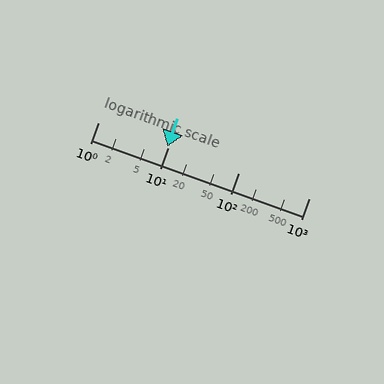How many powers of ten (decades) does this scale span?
The scale spans 3 decades, from 1 to 1000.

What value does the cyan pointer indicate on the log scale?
The pointer indicates approximately 9.6.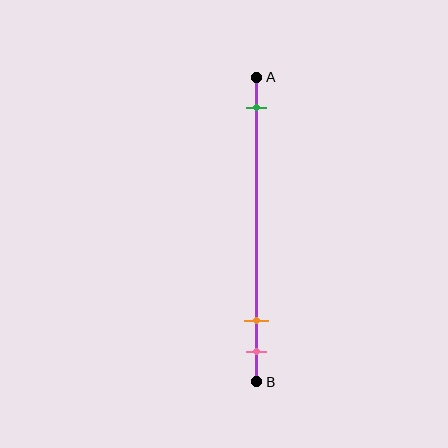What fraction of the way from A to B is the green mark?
The green mark is approximately 10% (0.1) of the way from A to B.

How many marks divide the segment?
There are 3 marks dividing the segment.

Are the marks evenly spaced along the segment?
No, the marks are not evenly spaced.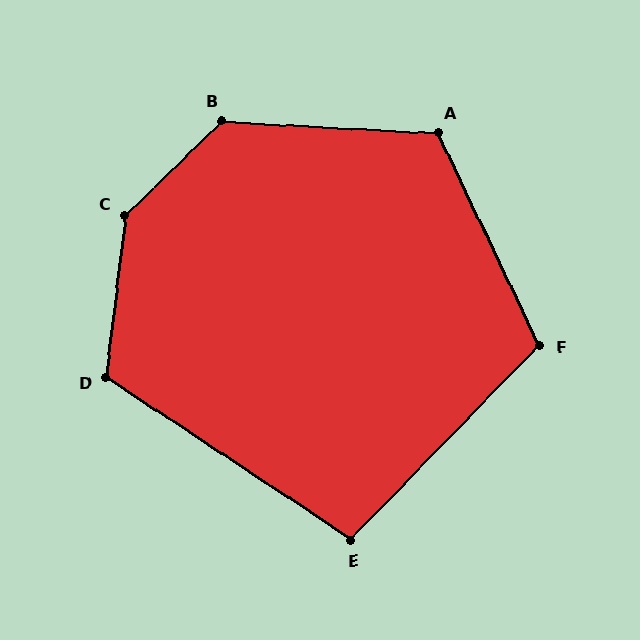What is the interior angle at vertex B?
Approximately 133 degrees (obtuse).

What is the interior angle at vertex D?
Approximately 117 degrees (obtuse).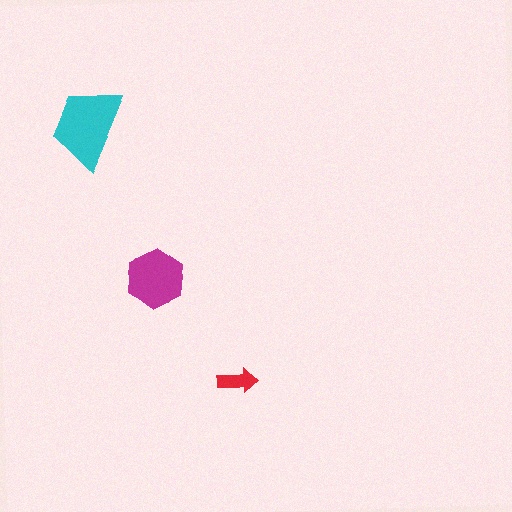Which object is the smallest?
The red arrow.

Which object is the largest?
The cyan trapezoid.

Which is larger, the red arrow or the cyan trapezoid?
The cyan trapezoid.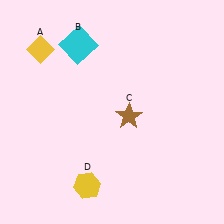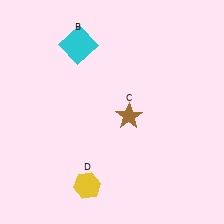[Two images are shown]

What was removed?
The yellow diamond (A) was removed in Image 2.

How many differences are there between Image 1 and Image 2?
There is 1 difference between the two images.